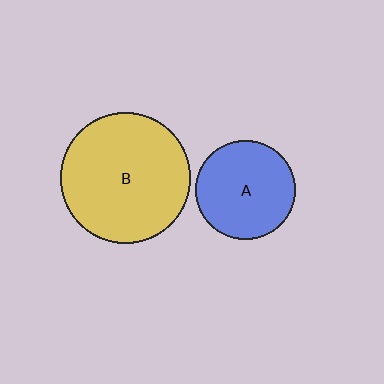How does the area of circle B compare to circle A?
Approximately 1.7 times.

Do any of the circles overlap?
No, none of the circles overlap.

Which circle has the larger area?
Circle B (yellow).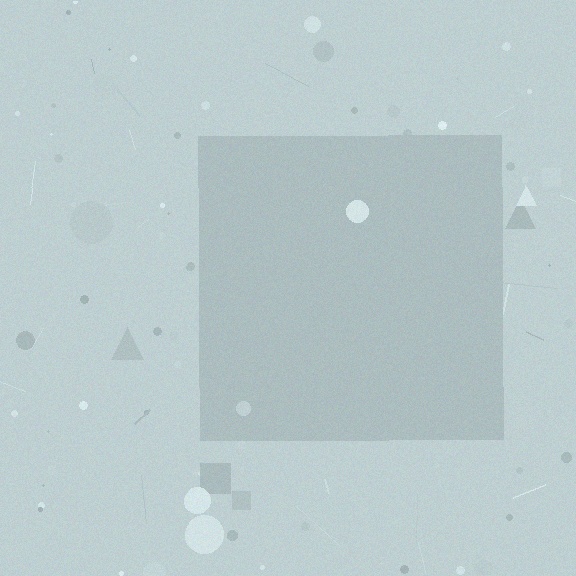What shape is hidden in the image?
A square is hidden in the image.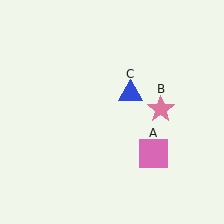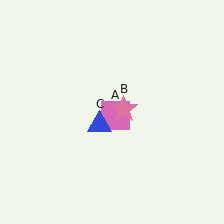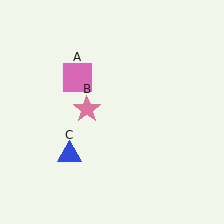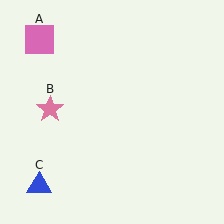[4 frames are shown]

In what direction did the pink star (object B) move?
The pink star (object B) moved left.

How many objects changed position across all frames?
3 objects changed position: pink square (object A), pink star (object B), blue triangle (object C).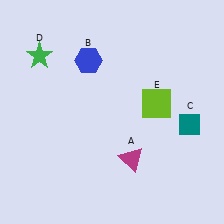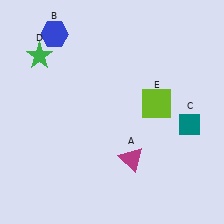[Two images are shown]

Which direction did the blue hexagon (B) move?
The blue hexagon (B) moved left.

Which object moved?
The blue hexagon (B) moved left.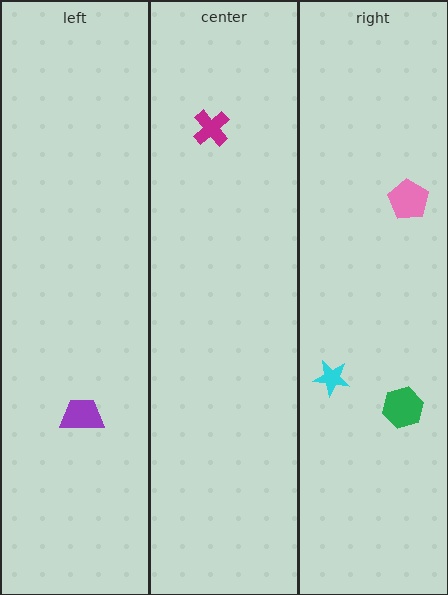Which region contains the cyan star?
The right region.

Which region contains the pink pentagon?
The right region.